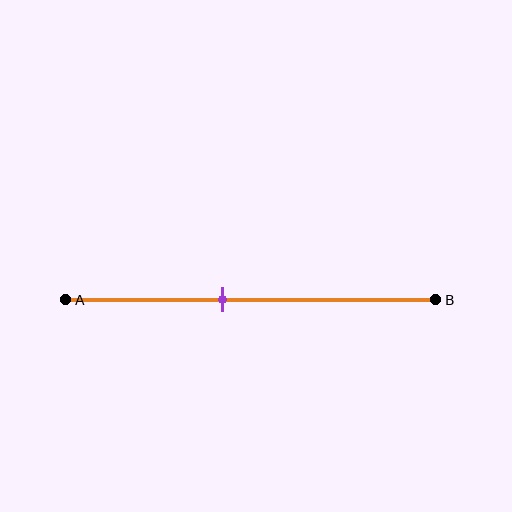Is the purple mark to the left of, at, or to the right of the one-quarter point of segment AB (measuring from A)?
The purple mark is to the right of the one-quarter point of segment AB.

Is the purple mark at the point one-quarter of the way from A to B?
No, the mark is at about 40% from A, not at the 25% one-quarter point.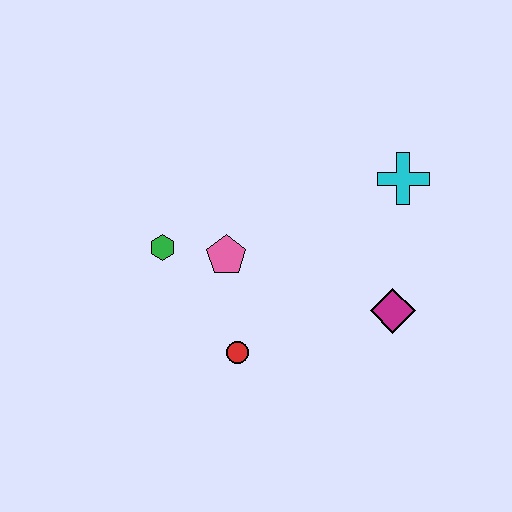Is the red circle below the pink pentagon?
Yes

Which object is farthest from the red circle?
The cyan cross is farthest from the red circle.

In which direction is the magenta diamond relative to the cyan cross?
The magenta diamond is below the cyan cross.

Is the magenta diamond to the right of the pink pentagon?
Yes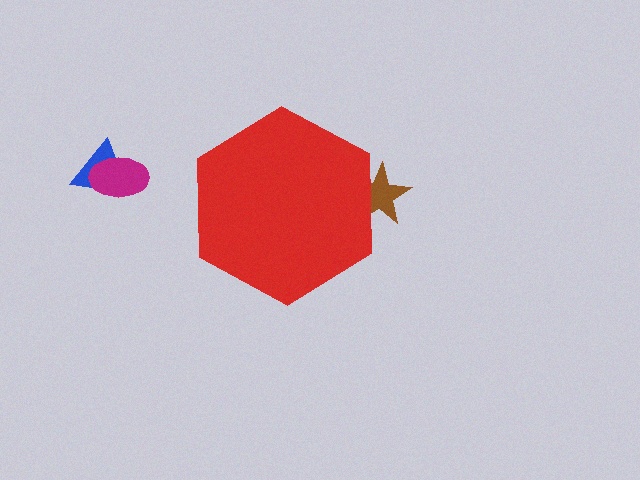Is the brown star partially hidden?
Yes, the brown star is partially hidden behind the red hexagon.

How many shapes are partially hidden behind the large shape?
1 shape is partially hidden.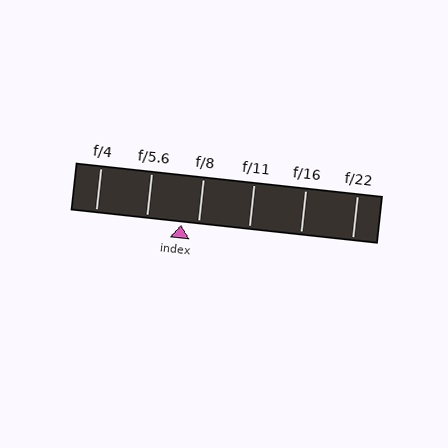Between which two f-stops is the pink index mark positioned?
The index mark is between f/5.6 and f/8.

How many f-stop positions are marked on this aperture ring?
There are 6 f-stop positions marked.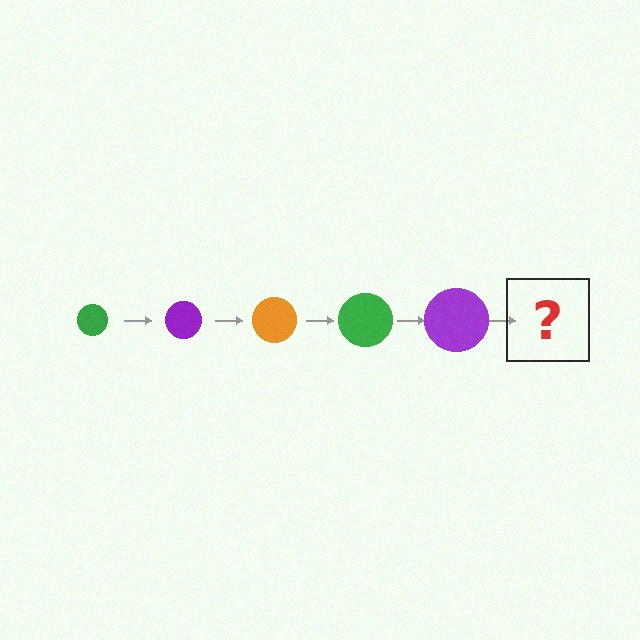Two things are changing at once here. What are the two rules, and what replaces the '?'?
The two rules are that the circle grows larger each step and the color cycles through green, purple, and orange. The '?' should be an orange circle, larger than the previous one.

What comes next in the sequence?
The next element should be an orange circle, larger than the previous one.